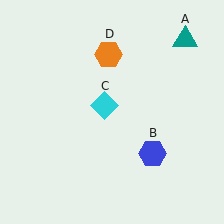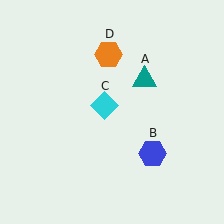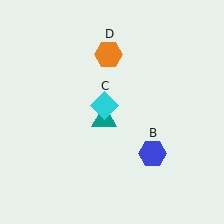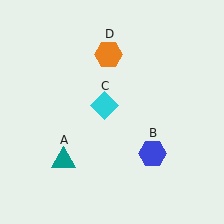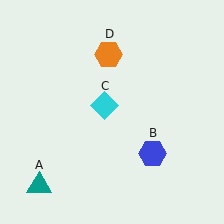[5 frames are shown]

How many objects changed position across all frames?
1 object changed position: teal triangle (object A).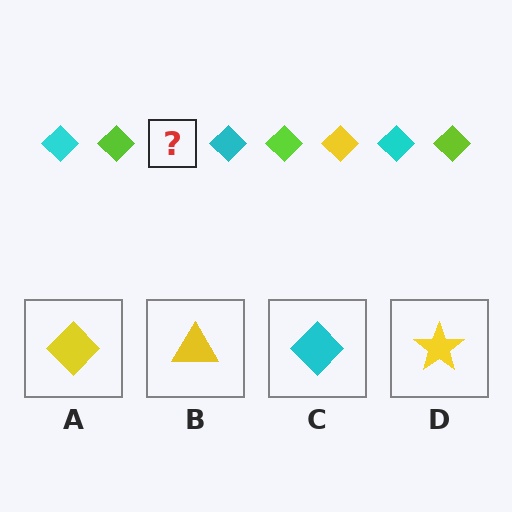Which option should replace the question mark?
Option A.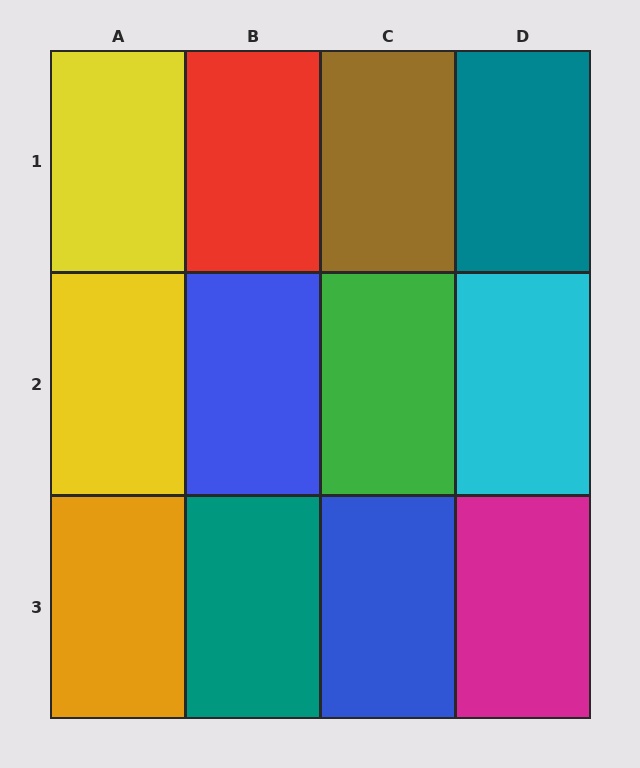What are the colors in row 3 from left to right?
Orange, teal, blue, magenta.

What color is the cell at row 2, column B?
Blue.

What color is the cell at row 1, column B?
Red.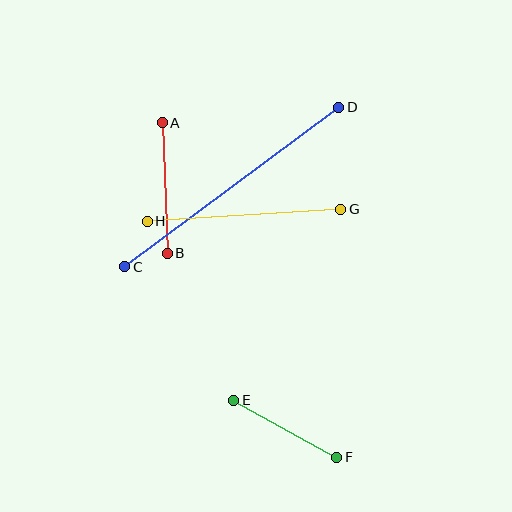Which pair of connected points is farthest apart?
Points C and D are farthest apart.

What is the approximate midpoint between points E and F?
The midpoint is at approximately (285, 429) pixels.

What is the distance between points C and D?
The distance is approximately 267 pixels.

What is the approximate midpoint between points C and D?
The midpoint is at approximately (232, 187) pixels.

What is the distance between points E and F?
The distance is approximately 118 pixels.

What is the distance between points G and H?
The distance is approximately 194 pixels.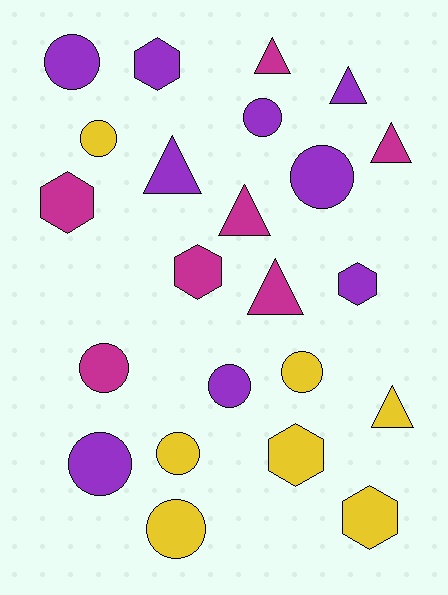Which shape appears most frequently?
Circle, with 10 objects.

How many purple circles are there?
There are 5 purple circles.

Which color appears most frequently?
Purple, with 9 objects.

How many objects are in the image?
There are 23 objects.